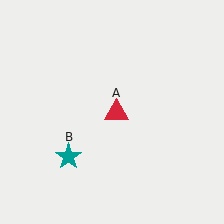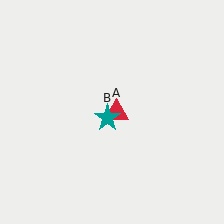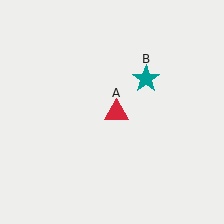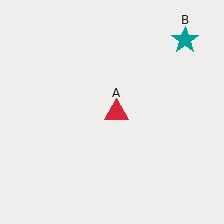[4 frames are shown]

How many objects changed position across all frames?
1 object changed position: teal star (object B).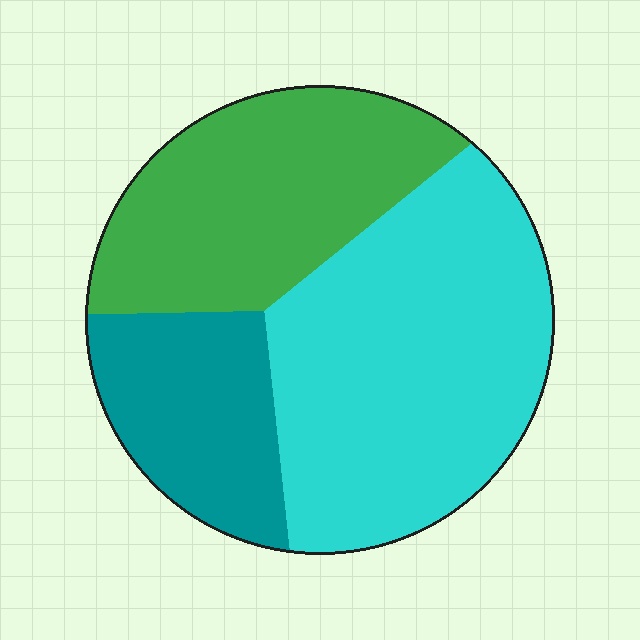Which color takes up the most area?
Cyan, at roughly 50%.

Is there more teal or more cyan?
Cyan.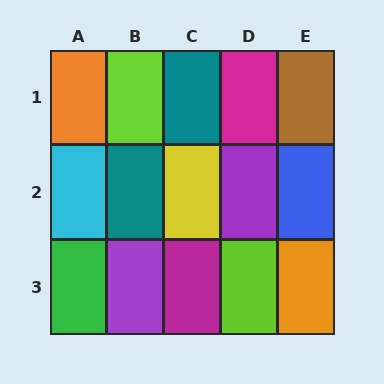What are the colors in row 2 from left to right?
Cyan, teal, yellow, purple, blue.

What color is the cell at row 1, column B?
Lime.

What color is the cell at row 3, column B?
Purple.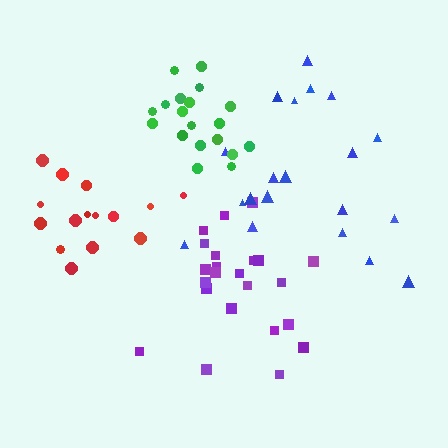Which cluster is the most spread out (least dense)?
Blue.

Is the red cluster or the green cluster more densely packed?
Green.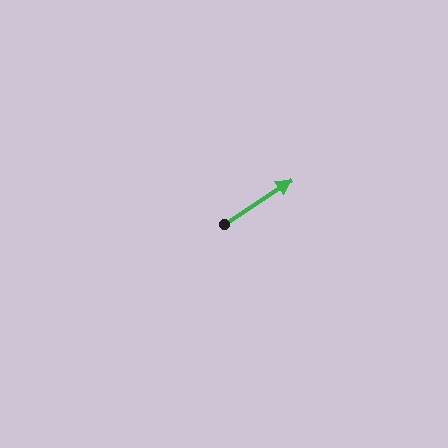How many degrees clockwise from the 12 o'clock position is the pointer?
Approximately 57 degrees.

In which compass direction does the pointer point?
Northeast.